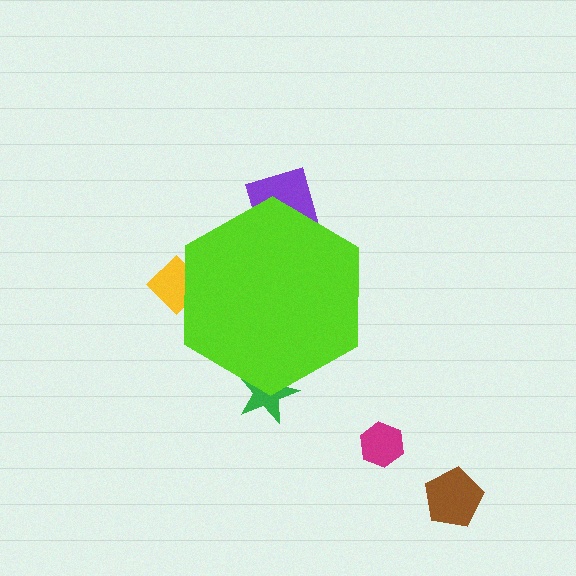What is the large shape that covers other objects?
A lime hexagon.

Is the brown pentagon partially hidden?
No, the brown pentagon is fully visible.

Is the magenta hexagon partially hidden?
No, the magenta hexagon is fully visible.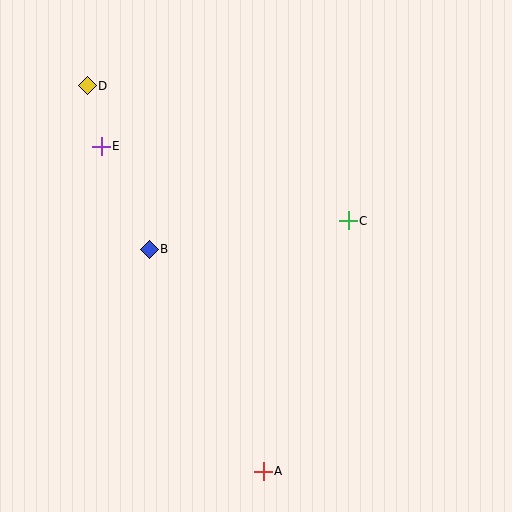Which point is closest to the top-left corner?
Point D is closest to the top-left corner.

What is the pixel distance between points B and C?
The distance between B and C is 201 pixels.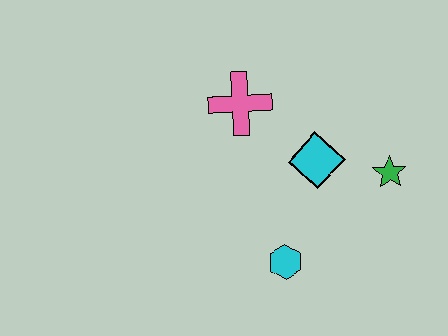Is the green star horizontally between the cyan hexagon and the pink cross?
No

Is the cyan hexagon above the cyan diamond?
No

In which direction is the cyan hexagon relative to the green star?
The cyan hexagon is to the left of the green star.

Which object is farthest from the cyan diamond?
The cyan hexagon is farthest from the cyan diamond.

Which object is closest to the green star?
The cyan diamond is closest to the green star.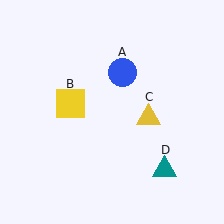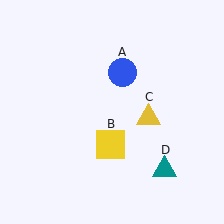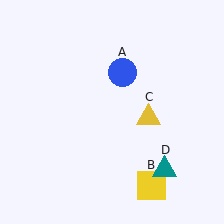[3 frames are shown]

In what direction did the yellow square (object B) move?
The yellow square (object B) moved down and to the right.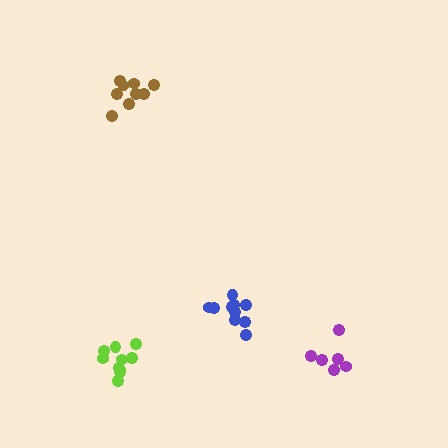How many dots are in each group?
Group 1: 9 dots, Group 2: 10 dots, Group 3: 10 dots, Group 4: 6 dots (35 total).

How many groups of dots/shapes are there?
There are 4 groups.